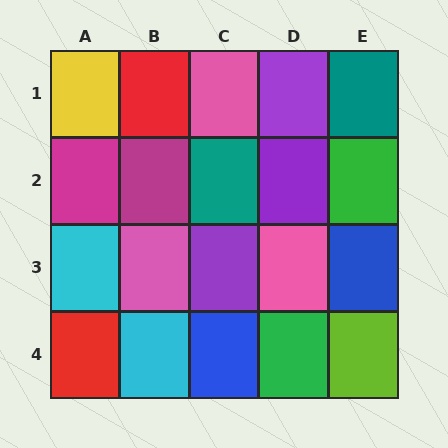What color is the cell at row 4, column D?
Green.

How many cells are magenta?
2 cells are magenta.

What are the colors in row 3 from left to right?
Cyan, pink, purple, pink, blue.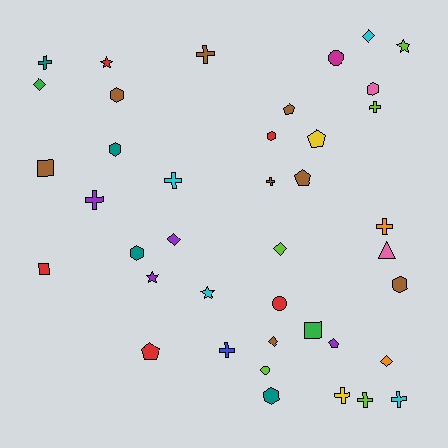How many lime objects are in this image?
There are 5 lime objects.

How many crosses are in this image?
There are 11 crosses.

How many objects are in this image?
There are 40 objects.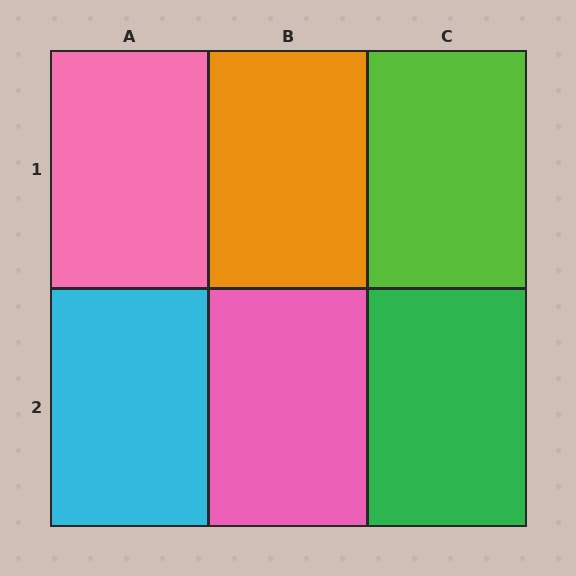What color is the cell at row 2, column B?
Pink.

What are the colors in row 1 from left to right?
Pink, orange, lime.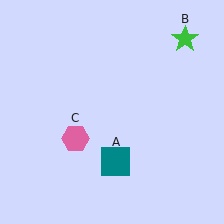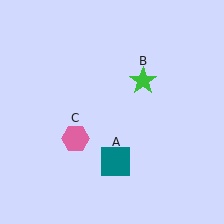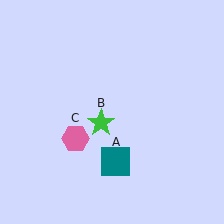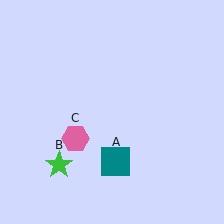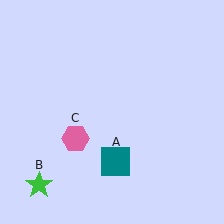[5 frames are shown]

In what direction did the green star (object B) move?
The green star (object B) moved down and to the left.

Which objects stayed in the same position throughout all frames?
Teal square (object A) and pink hexagon (object C) remained stationary.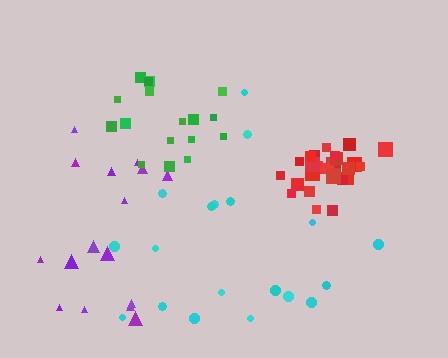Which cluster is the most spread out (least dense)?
Cyan.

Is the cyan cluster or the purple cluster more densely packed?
Purple.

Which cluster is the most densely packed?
Red.